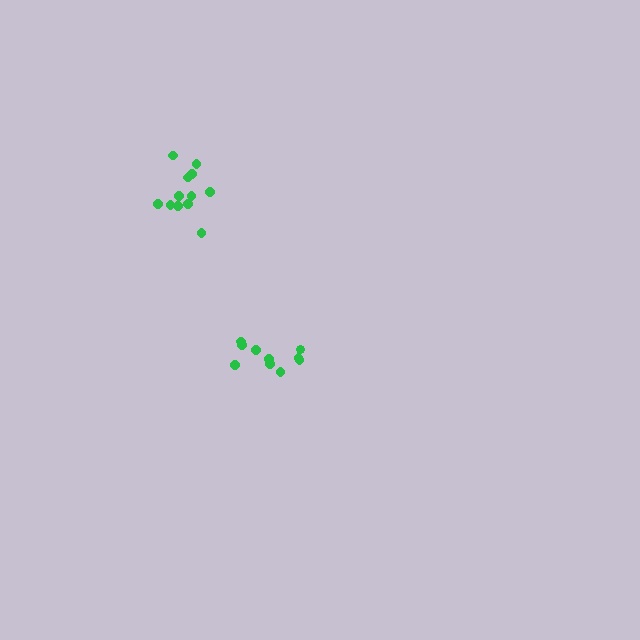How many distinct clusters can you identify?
There are 2 distinct clusters.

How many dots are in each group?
Group 1: 11 dots, Group 2: 12 dots (23 total).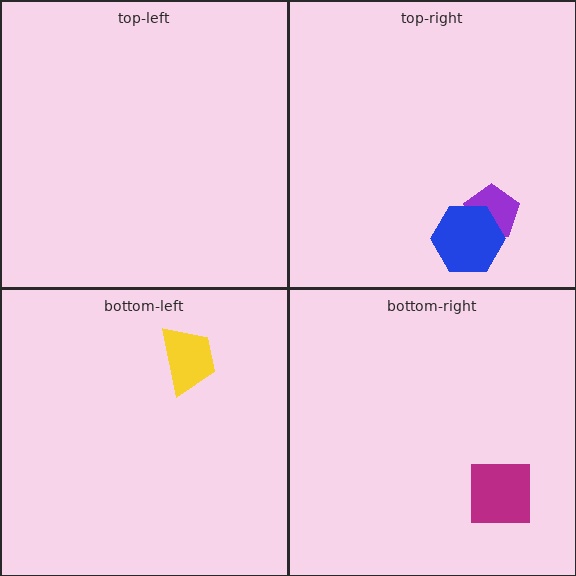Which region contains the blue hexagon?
The top-right region.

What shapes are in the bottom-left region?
The yellow trapezoid.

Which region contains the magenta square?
The bottom-right region.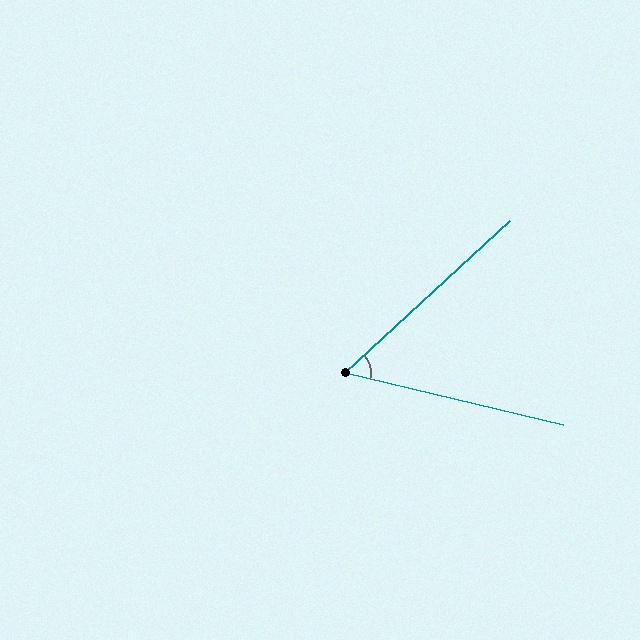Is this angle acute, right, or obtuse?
It is acute.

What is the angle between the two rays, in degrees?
Approximately 56 degrees.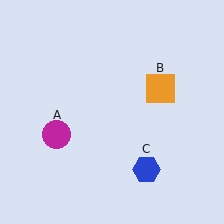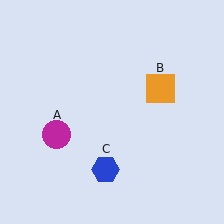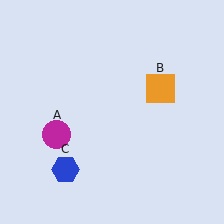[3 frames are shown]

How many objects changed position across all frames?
1 object changed position: blue hexagon (object C).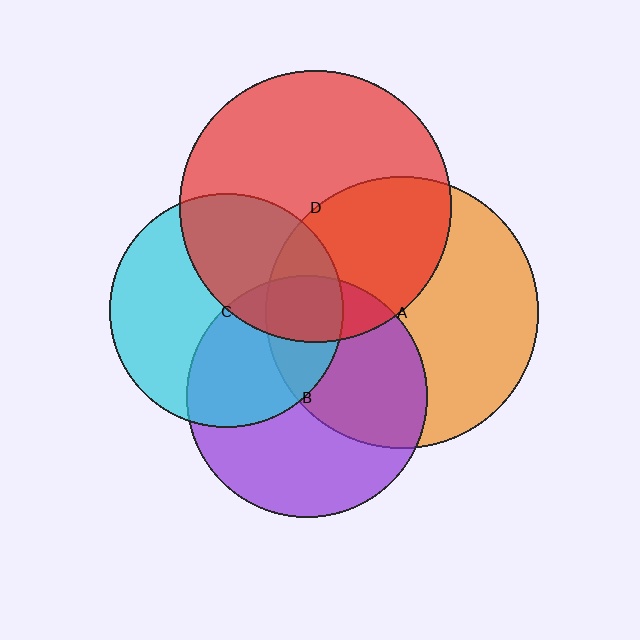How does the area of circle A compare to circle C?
Approximately 1.4 times.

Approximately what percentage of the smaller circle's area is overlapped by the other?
Approximately 25%.